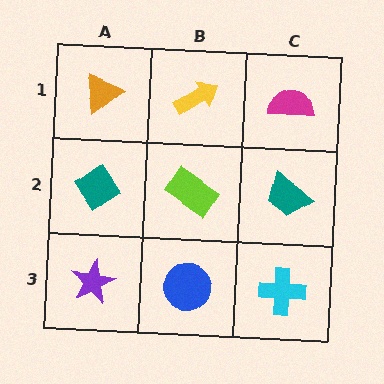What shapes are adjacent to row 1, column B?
A lime rectangle (row 2, column B), an orange triangle (row 1, column A), a magenta semicircle (row 1, column C).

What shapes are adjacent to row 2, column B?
A yellow arrow (row 1, column B), a blue circle (row 3, column B), a teal diamond (row 2, column A), a teal trapezoid (row 2, column C).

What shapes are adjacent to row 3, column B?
A lime rectangle (row 2, column B), a purple star (row 3, column A), a cyan cross (row 3, column C).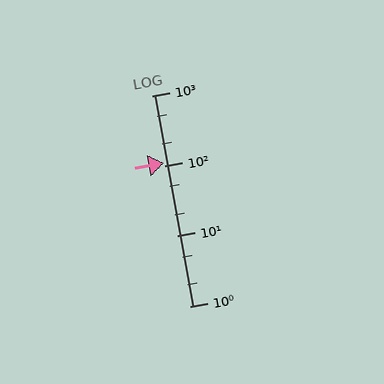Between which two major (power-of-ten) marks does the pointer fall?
The pointer is between 100 and 1000.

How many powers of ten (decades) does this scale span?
The scale spans 3 decades, from 1 to 1000.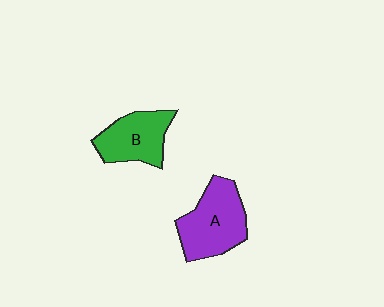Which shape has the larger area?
Shape A (purple).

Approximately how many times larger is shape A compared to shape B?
Approximately 1.3 times.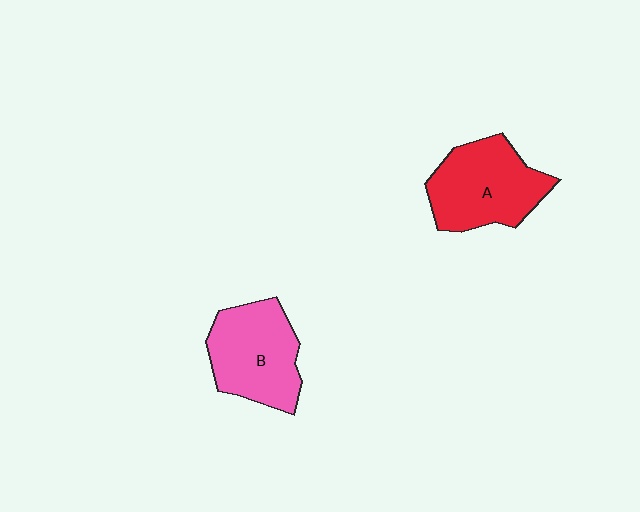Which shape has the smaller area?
Shape B (pink).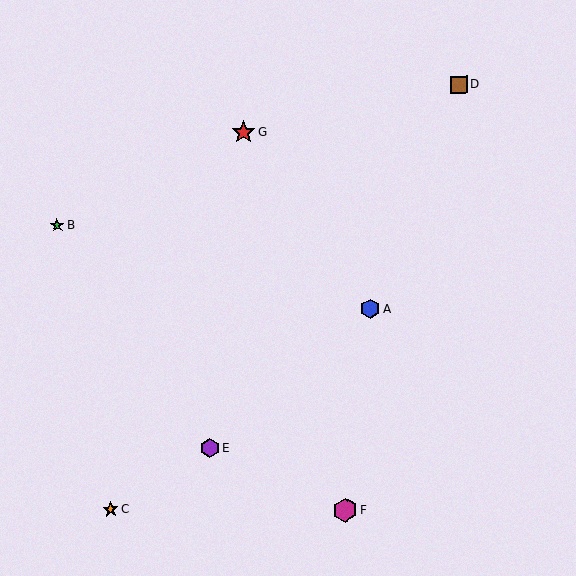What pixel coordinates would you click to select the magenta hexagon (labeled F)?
Click at (345, 510) to select the magenta hexagon F.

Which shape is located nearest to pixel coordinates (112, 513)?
The orange star (labeled C) at (111, 510) is nearest to that location.